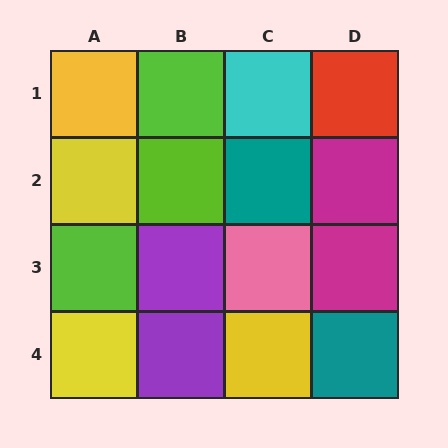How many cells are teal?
2 cells are teal.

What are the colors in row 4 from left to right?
Yellow, purple, yellow, teal.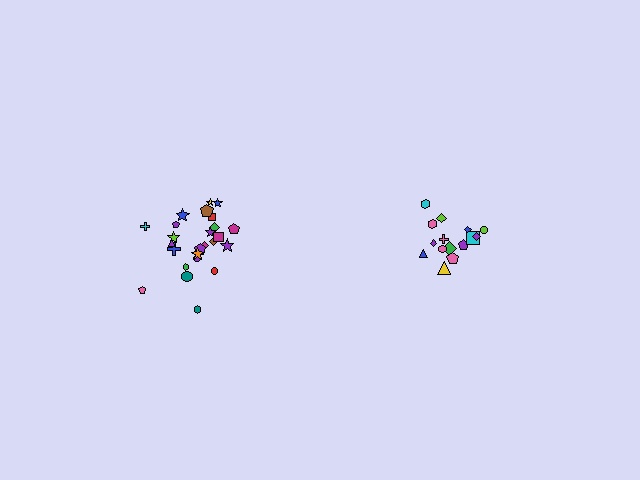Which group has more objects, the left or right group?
The left group.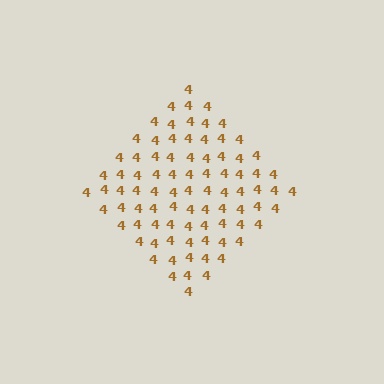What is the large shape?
The large shape is a diamond.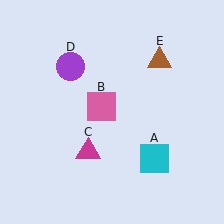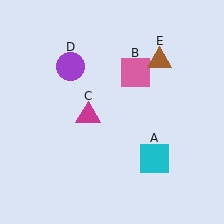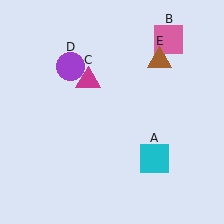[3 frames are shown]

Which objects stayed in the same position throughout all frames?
Cyan square (object A) and purple circle (object D) and brown triangle (object E) remained stationary.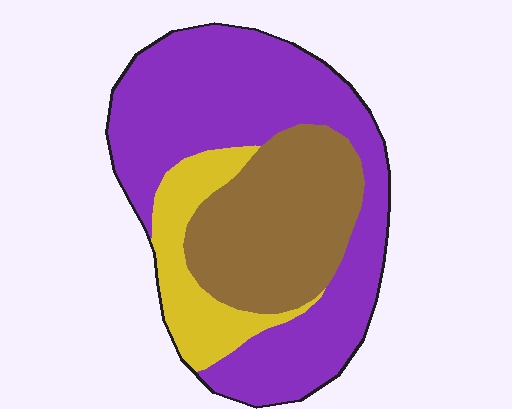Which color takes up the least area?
Yellow, at roughly 15%.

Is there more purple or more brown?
Purple.